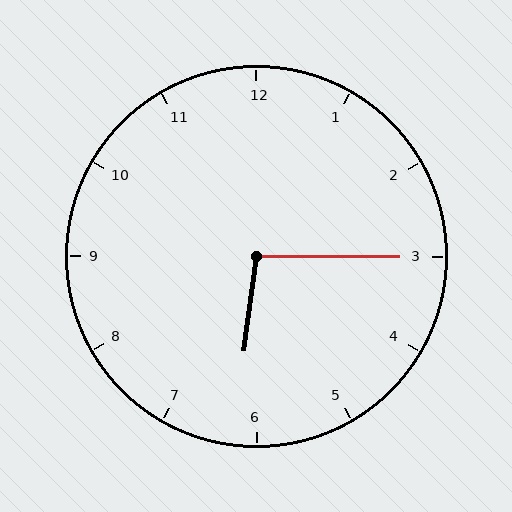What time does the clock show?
6:15.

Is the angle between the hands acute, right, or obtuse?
It is obtuse.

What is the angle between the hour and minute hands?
Approximately 98 degrees.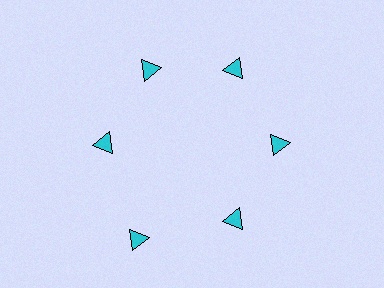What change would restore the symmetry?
The symmetry would be restored by moving it inward, back onto the ring so that all 6 triangles sit at equal angles and equal distance from the center.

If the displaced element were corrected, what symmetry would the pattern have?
It would have 6-fold rotational symmetry — the pattern would map onto itself every 60 degrees.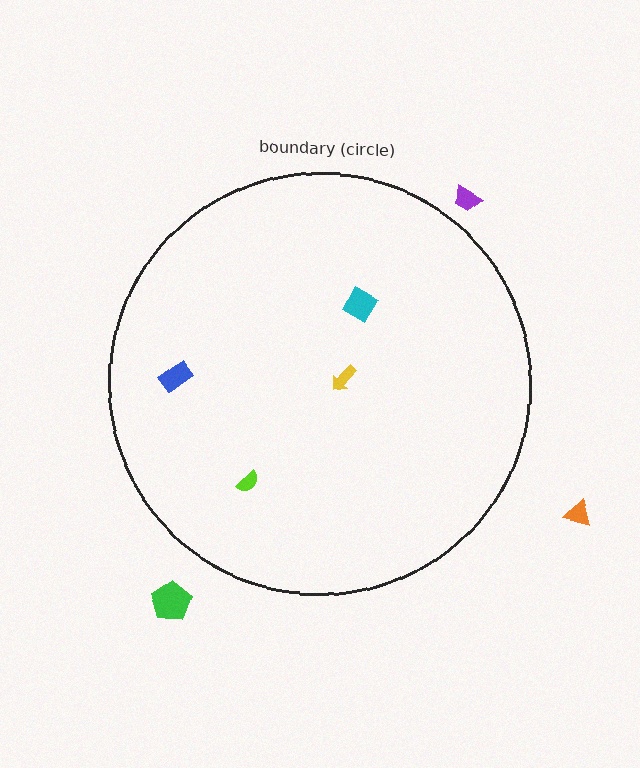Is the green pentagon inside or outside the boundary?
Outside.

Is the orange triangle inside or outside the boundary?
Outside.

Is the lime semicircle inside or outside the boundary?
Inside.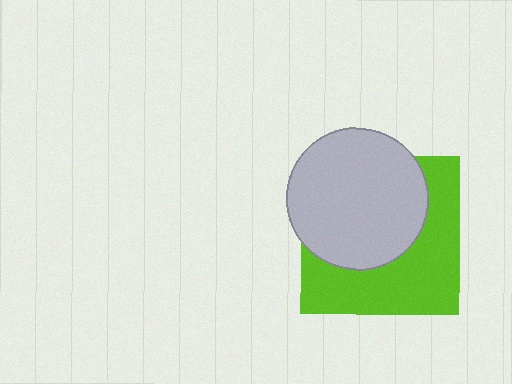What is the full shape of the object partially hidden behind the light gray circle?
The partially hidden object is a lime square.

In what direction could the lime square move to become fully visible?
The lime square could move toward the lower-right. That would shift it out from behind the light gray circle entirely.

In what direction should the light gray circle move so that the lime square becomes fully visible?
The light gray circle should move toward the upper-left. That is the shortest direction to clear the overlap and leave the lime square fully visible.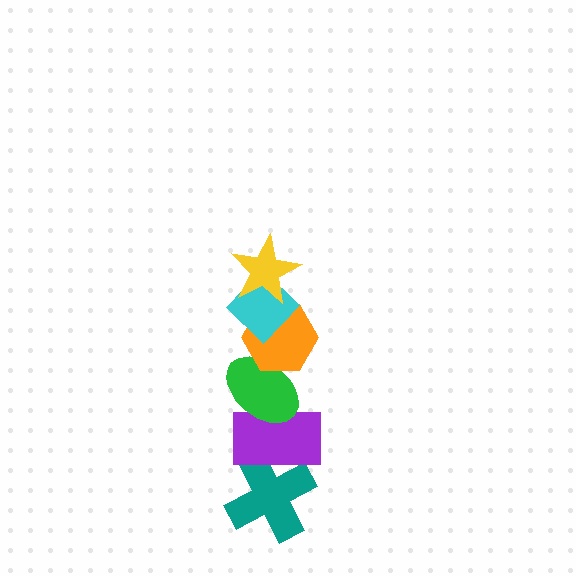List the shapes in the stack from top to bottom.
From top to bottom: the yellow star, the cyan diamond, the orange hexagon, the green ellipse, the purple rectangle, the teal cross.